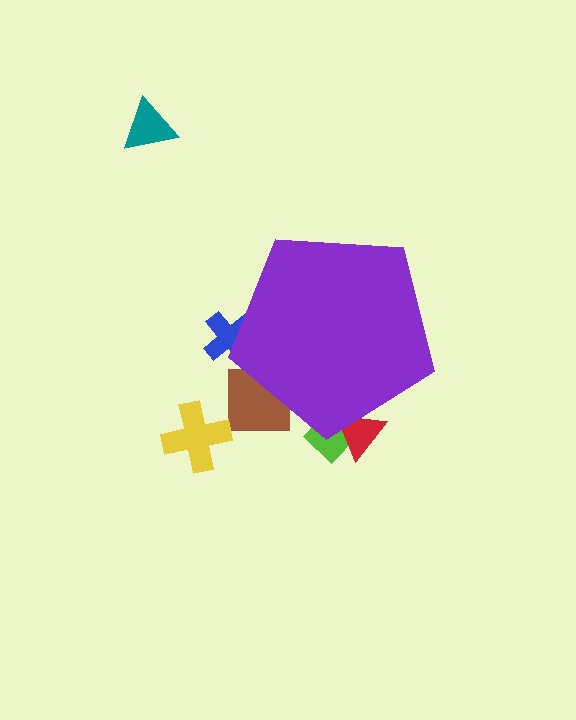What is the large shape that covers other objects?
A purple pentagon.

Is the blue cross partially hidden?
Yes, the blue cross is partially hidden behind the purple pentagon.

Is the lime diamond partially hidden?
Yes, the lime diamond is partially hidden behind the purple pentagon.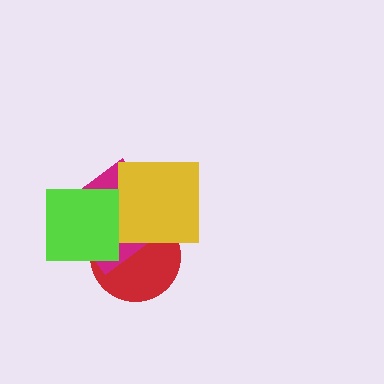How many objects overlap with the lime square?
2 objects overlap with the lime square.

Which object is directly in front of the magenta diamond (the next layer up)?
The yellow square is directly in front of the magenta diamond.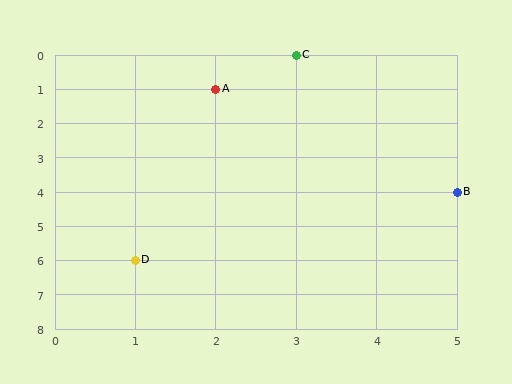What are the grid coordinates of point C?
Point C is at grid coordinates (3, 0).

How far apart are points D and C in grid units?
Points D and C are 2 columns and 6 rows apart (about 6.3 grid units diagonally).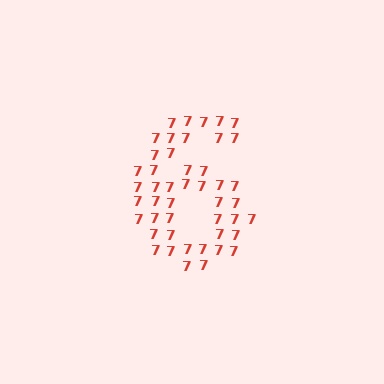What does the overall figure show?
The overall figure shows the digit 6.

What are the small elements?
The small elements are digit 7's.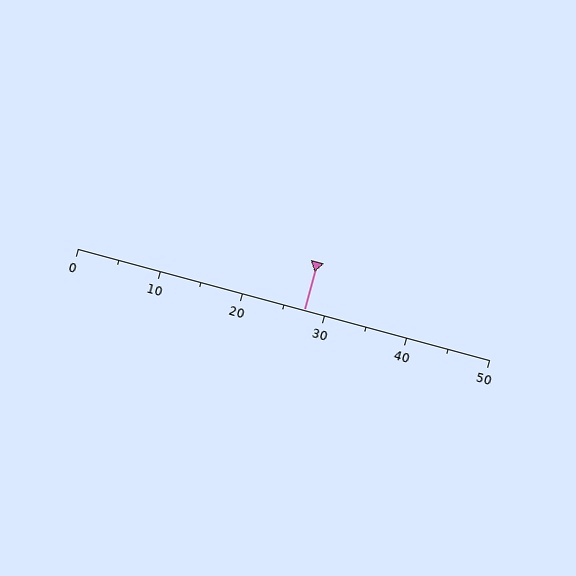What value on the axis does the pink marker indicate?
The marker indicates approximately 27.5.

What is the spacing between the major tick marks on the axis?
The major ticks are spaced 10 apart.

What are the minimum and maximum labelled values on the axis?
The axis runs from 0 to 50.